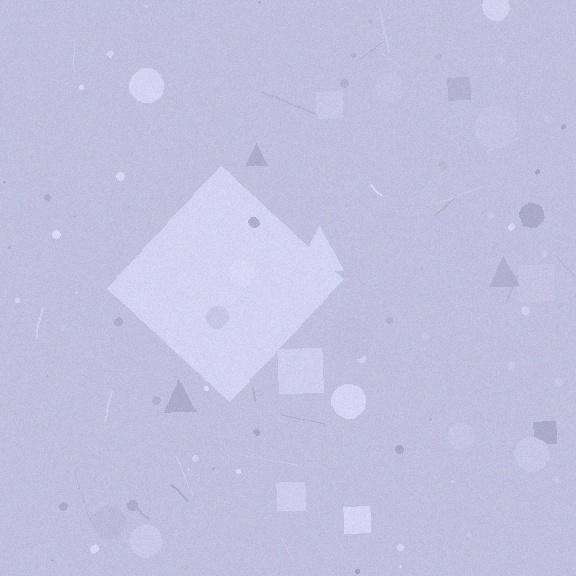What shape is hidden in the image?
A diamond is hidden in the image.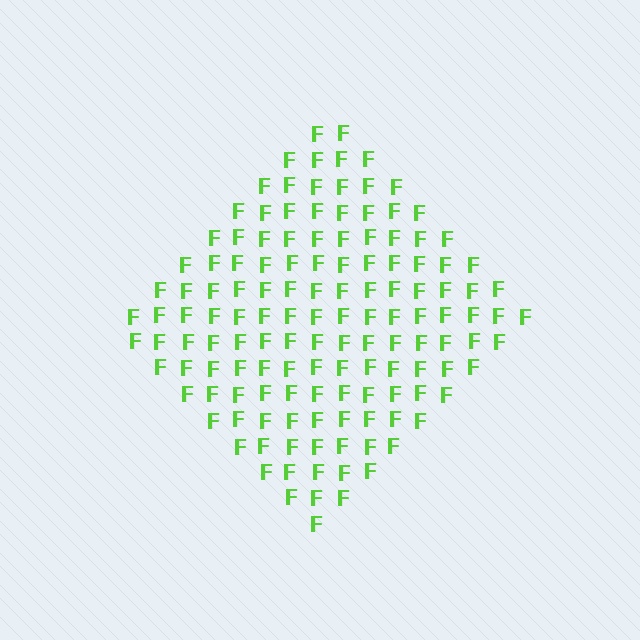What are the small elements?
The small elements are letter F's.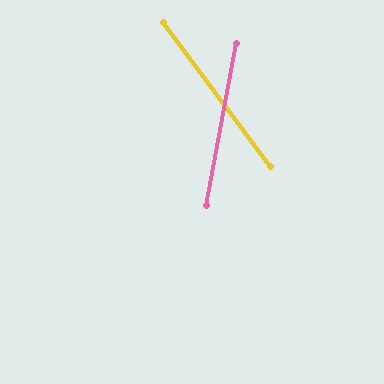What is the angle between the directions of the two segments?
Approximately 47 degrees.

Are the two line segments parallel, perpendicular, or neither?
Neither parallel nor perpendicular — they differ by about 47°.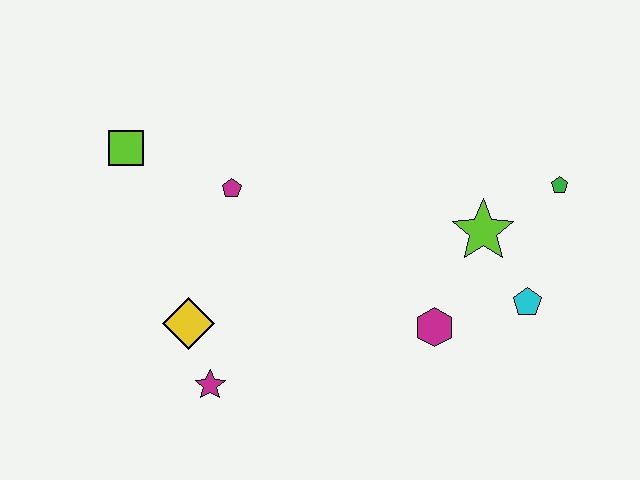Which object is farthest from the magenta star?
The green pentagon is farthest from the magenta star.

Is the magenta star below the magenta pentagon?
Yes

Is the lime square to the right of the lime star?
No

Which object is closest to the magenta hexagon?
The cyan pentagon is closest to the magenta hexagon.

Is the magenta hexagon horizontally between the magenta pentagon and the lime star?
Yes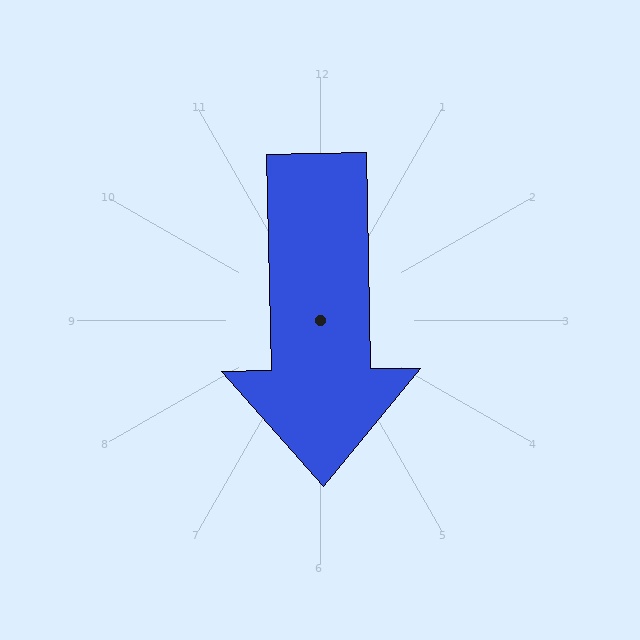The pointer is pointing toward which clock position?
Roughly 6 o'clock.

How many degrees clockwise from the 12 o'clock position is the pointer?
Approximately 179 degrees.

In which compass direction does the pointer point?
South.